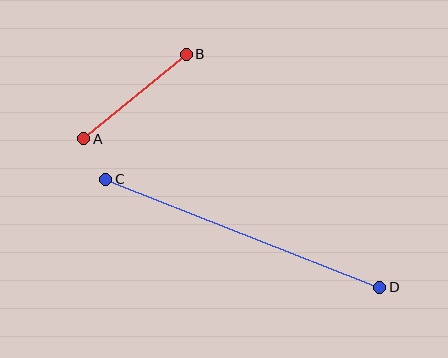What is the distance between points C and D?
The distance is approximately 295 pixels.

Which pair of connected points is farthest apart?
Points C and D are farthest apart.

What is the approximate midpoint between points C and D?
The midpoint is at approximately (243, 233) pixels.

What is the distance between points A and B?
The distance is approximately 133 pixels.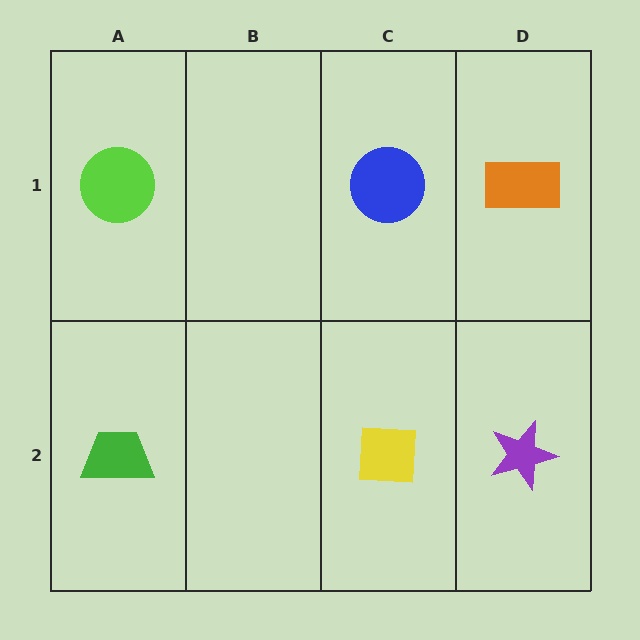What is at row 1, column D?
An orange rectangle.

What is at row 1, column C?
A blue circle.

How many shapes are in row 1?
3 shapes.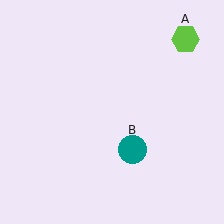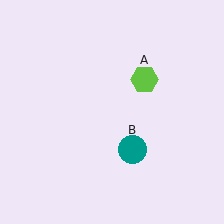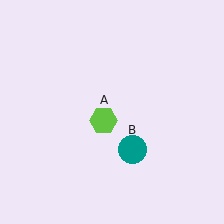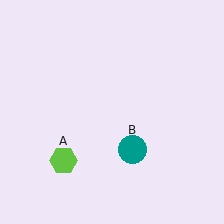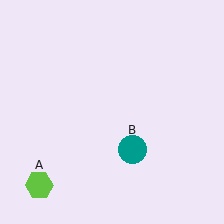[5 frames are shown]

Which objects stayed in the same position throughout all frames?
Teal circle (object B) remained stationary.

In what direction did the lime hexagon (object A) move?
The lime hexagon (object A) moved down and to the left.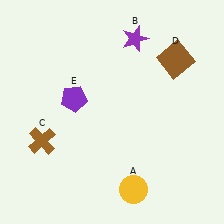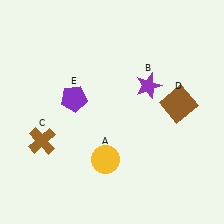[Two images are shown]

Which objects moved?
The objects that moved are: the yellow circle (A), the purple star (B), the brown square (D).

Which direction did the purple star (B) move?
The purple star (B) moved down.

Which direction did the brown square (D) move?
The brown square (D) moved down.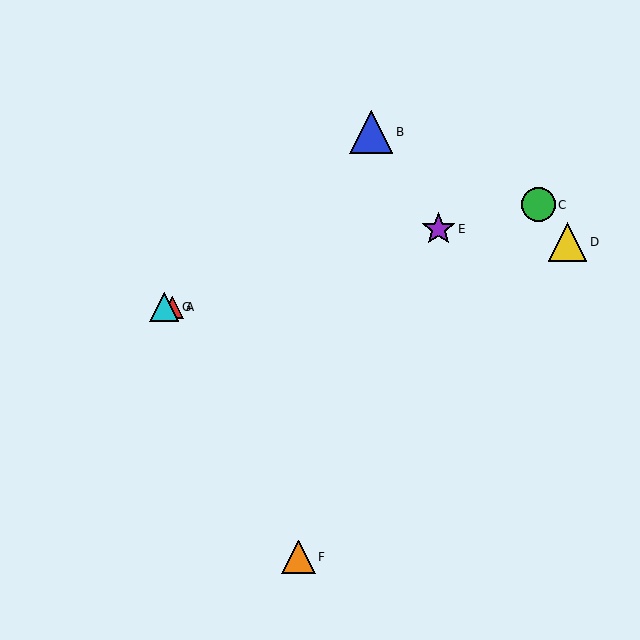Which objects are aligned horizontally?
Objects A, G are aligned horizontally.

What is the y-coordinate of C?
Object C is at y≈205.